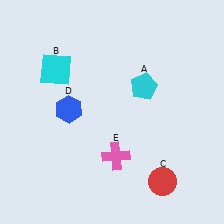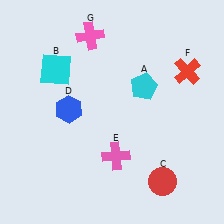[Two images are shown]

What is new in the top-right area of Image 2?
A red cross (F) was added in the top-right area of Image 2.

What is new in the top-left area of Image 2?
A pink cross (G) was added in the top-left area of Image 2.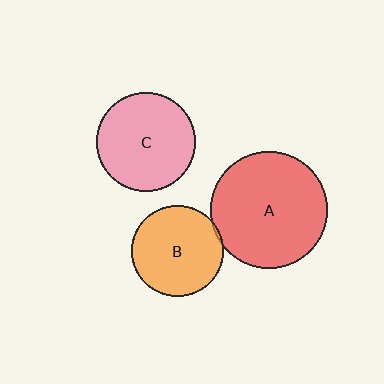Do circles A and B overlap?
Yes.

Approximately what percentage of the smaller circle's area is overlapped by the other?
Approximately 5%.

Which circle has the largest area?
Circle A (red).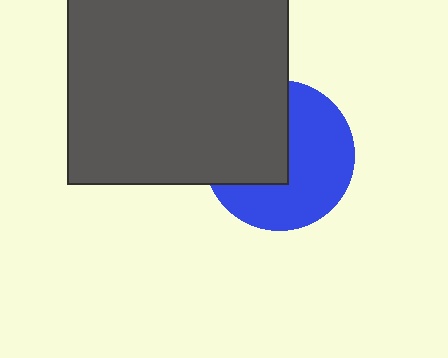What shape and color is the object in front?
The object in front is a dark gray square.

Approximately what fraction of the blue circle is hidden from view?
Roughly 43% of the blue circle is hidden behind the dark gray square.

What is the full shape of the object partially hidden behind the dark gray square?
The partially hidden object is a blue circle.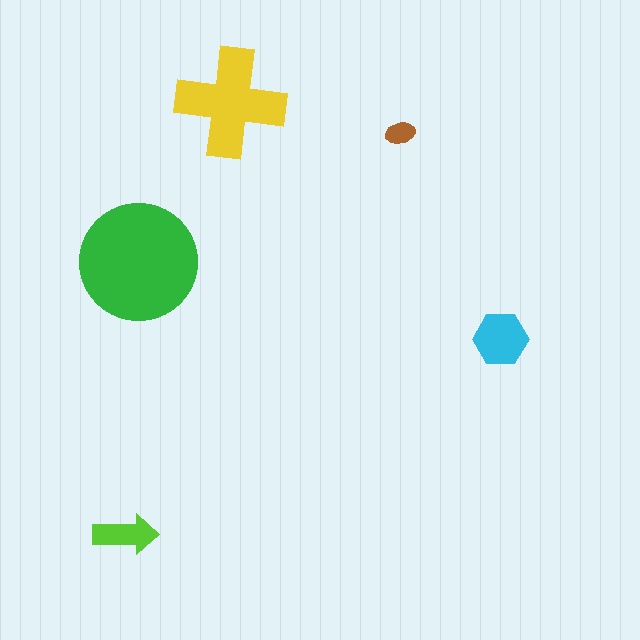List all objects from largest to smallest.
The green circle, the yellow cross, the cyan hexagon, the lime arrow, the brown ellipse.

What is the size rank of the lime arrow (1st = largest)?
4th.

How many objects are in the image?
There are 5 objects in the image.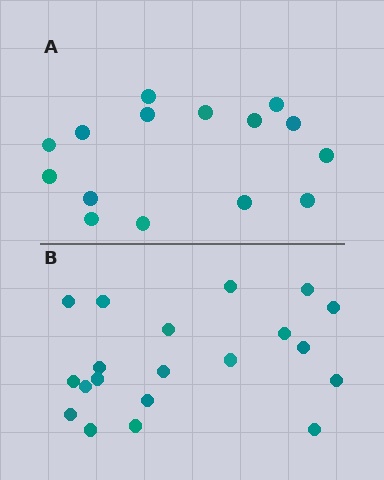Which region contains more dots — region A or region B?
Region B (the bottom region) has more dots.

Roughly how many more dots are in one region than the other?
Region B has about 5 more dots than region A.